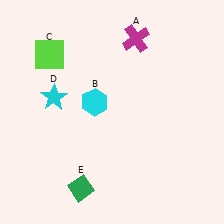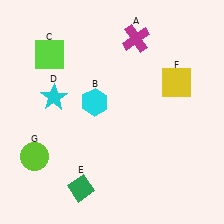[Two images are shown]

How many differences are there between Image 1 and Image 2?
There are 2 differences between the two images.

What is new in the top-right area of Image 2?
A yellow square (F) was added in the top-right area of Image 2.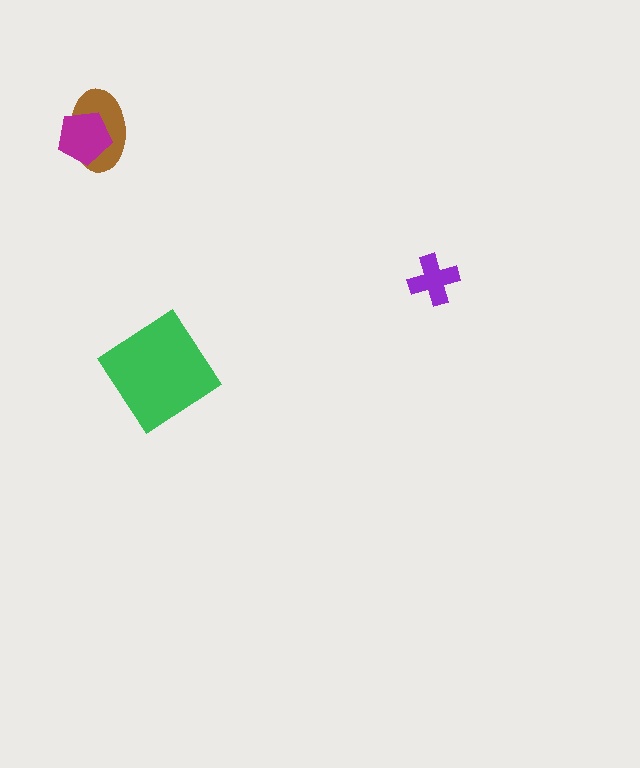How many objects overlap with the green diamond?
0 objects overlap with the green diamond.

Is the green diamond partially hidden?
No, no other shape covers it.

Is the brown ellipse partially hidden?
Yes, it is partially covered by another shape.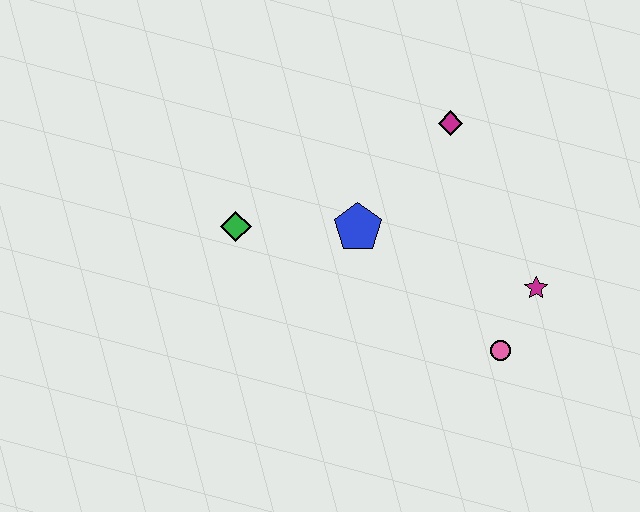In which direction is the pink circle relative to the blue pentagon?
The pink circle is to the right of the blue pentagon.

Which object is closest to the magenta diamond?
The blue pentagon is closest to the magenta diamond.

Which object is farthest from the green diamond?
The magenta star is farthest from the green diamond.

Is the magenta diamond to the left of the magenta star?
Yes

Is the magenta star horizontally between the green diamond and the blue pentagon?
No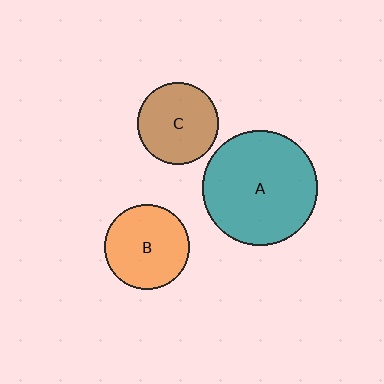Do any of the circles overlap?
No, none of the circles overlap.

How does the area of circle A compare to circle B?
Approximately 1.9 times.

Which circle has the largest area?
Circle A (teal).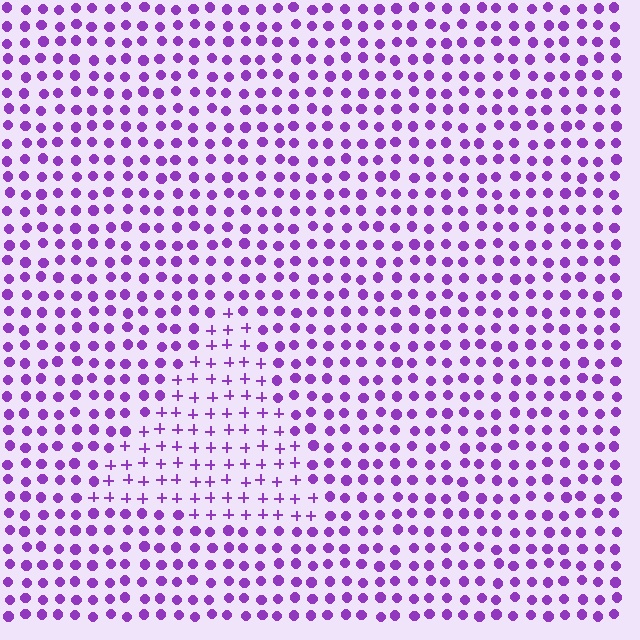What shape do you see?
I see a triangle.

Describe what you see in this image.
The image is filled with small purple elements arranged in a uniform grid. A triangle-shaped region contains plus signs, while the surrounding area contains circles. The boundary is defined purely by the change in element shape.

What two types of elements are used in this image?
The image uses plus signs inside the triangle region and circles outside it.